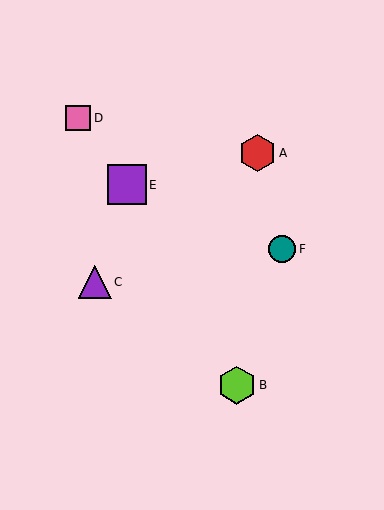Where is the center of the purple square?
The center of the purple square is at (127, 185).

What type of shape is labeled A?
Shape A is a red hexagon.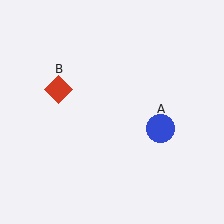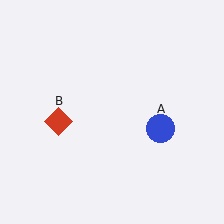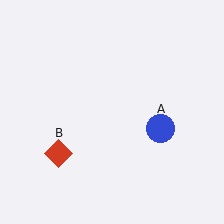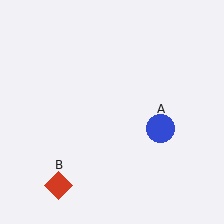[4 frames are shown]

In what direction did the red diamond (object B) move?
The red diamond (object B) moved down.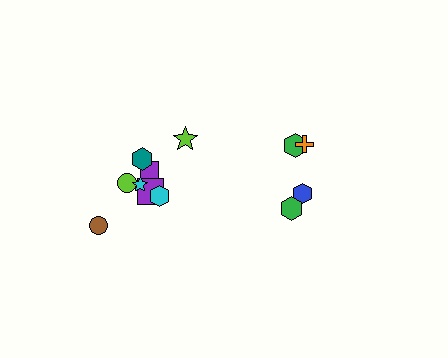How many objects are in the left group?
There are 8 objects.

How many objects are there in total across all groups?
There are 12 objects.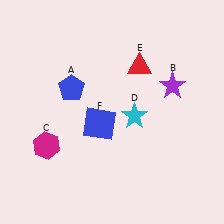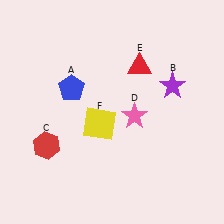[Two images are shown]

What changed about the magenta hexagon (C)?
In Image 1, C is magenta. In Image 2, it changed to red.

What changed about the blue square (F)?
In Image 1, F is blue. In Image 2, it changed to yellow.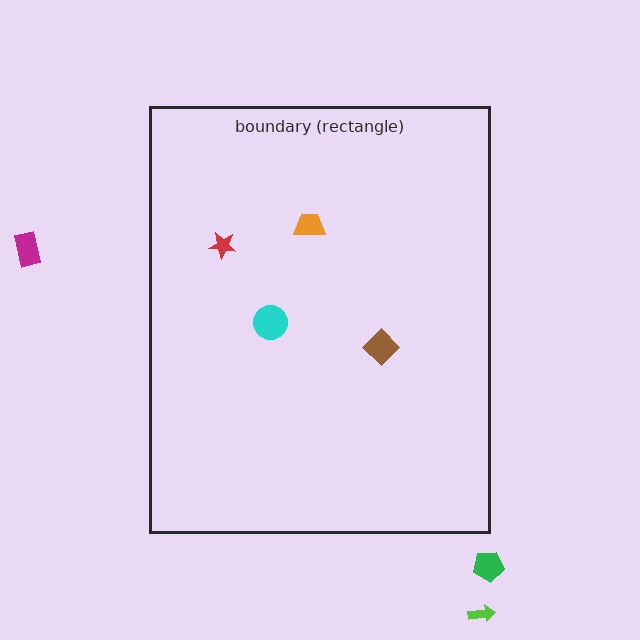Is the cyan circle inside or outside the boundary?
Inside.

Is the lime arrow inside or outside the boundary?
Outside.